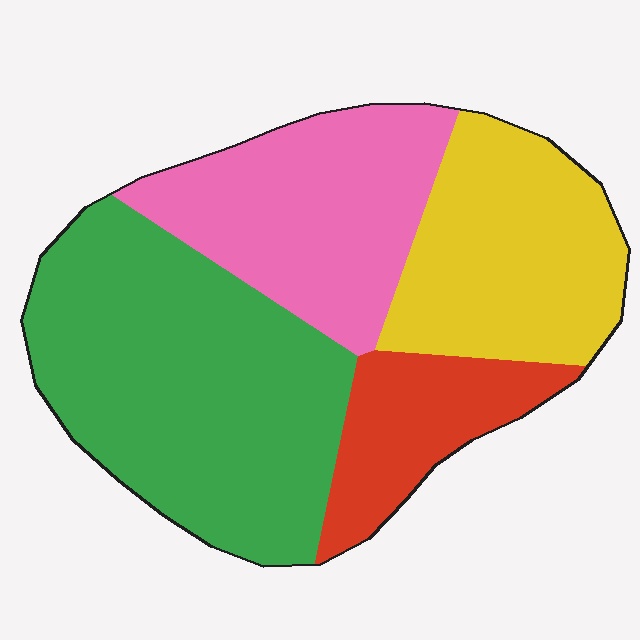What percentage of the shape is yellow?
Yellow takes up about one quarter (1/4) of the shape.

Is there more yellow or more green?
Green.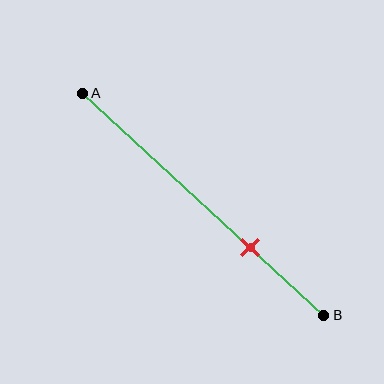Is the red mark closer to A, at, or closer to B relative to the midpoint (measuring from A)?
The red mark is closer to point B than the midpoint of segment AB.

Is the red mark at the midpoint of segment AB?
No, the mark is at about 70% from A, not at the 50% midpoint.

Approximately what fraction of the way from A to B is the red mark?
The red mark is approximately 70% of the way from A to B.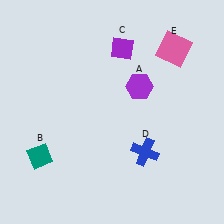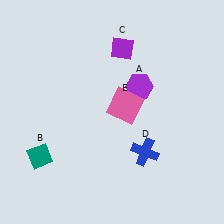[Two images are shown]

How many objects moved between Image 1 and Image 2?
1 object moved between the two images.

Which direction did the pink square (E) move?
The pink square (E) moved down.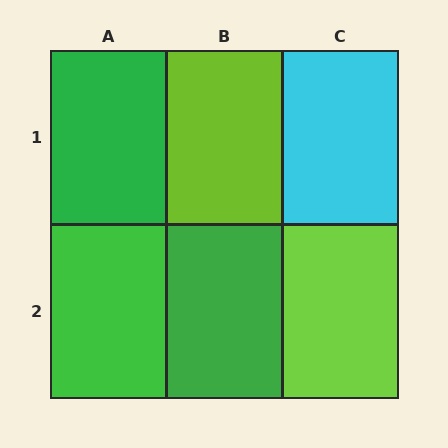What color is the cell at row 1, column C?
Cyan.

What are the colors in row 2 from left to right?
Green, green, lime.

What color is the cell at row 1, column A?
Green.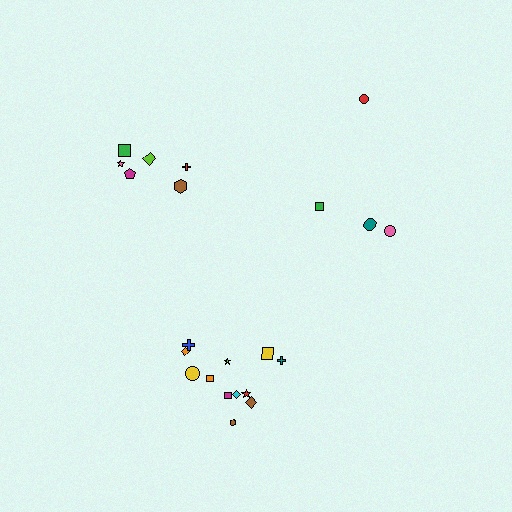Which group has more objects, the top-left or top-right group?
The top-left group.